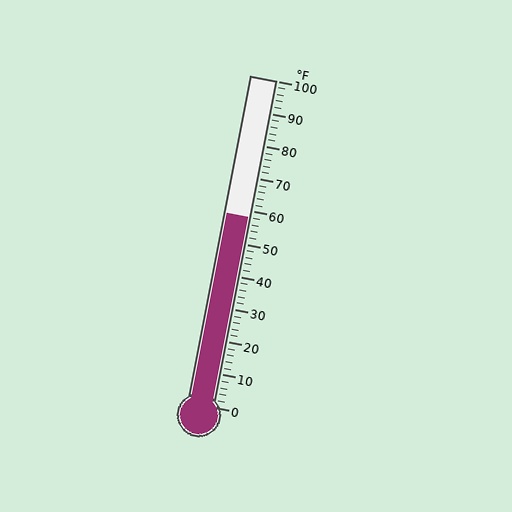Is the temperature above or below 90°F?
The temperature is below 90°F.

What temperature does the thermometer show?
The thermometer shows approximately 58°F.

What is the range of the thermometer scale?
The thermometer scale ranges from 0°F to 100°F.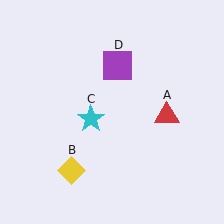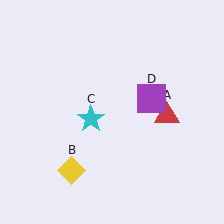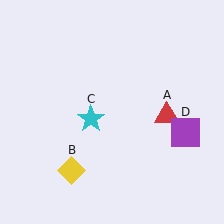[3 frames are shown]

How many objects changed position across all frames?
1 object changed position: purple square (object D).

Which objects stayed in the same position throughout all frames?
Red triangle (object A) and yellow diamond (object B) and cyan star (object C) remained stationary.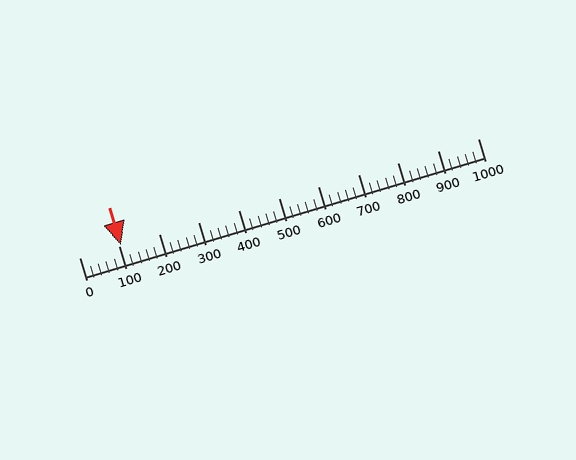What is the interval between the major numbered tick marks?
The major tick marks are spaced 100 units apart.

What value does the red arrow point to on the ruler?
The red arrow points to approximately 104.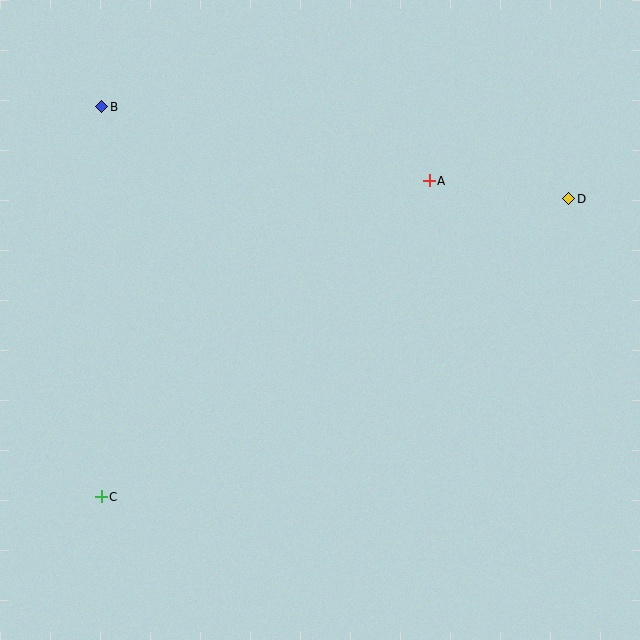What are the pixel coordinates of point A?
Point A is at (429, 181).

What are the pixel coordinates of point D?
Point D is at (569, 199).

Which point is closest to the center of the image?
Point A at (429, 181) is closest to the center.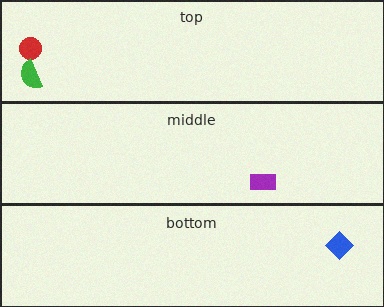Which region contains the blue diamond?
The bottom region.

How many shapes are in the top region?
2.